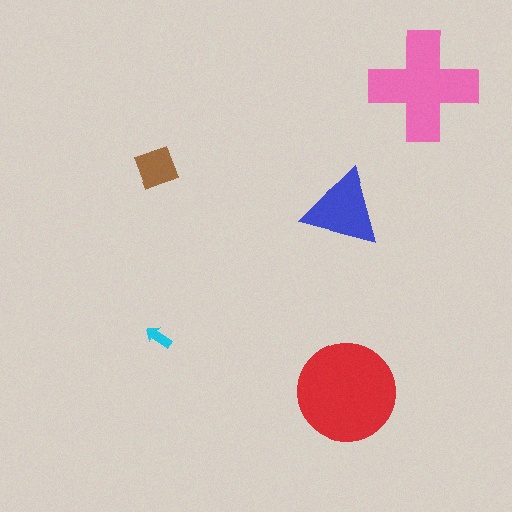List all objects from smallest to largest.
The cyan arrow, the brown diamond, the blue triangle, the pink cross, the red circle.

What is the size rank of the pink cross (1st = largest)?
2nd.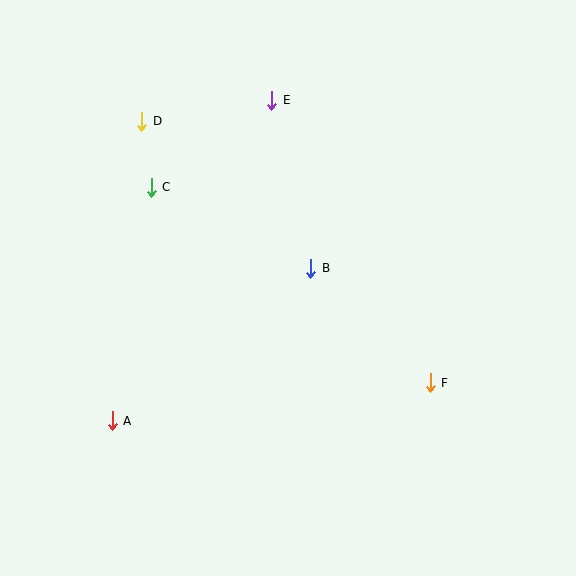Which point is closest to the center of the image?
Point B at (311, 268) is closest to the center.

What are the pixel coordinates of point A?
Point A is at (112, 421).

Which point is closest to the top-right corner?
Point E is closest to the top-right corner.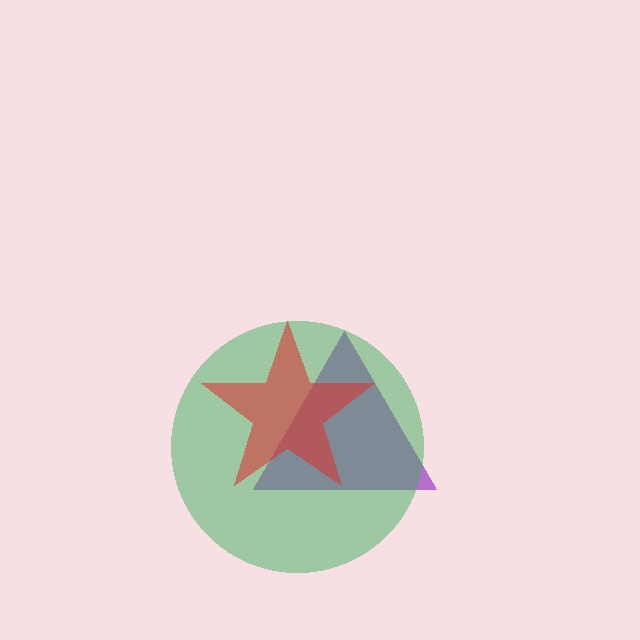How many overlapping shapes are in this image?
There are 3 overlapping shapes in the image.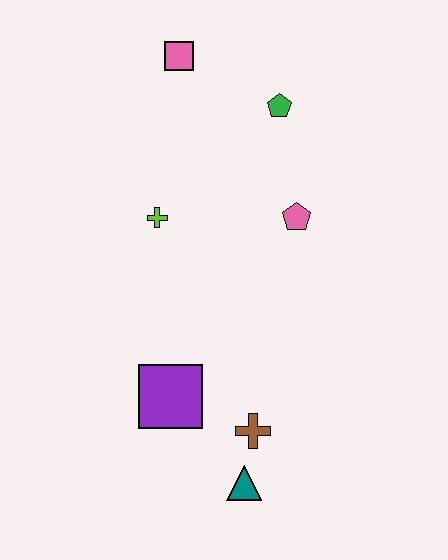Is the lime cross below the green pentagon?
Yes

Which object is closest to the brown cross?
The teal triangle is closest to the brown cross.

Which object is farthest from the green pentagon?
The teal triangle is farthest from the green pentagon.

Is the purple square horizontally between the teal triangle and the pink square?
No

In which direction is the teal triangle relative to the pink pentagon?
The teal triangle is below the pink pentagon.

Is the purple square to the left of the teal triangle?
Yes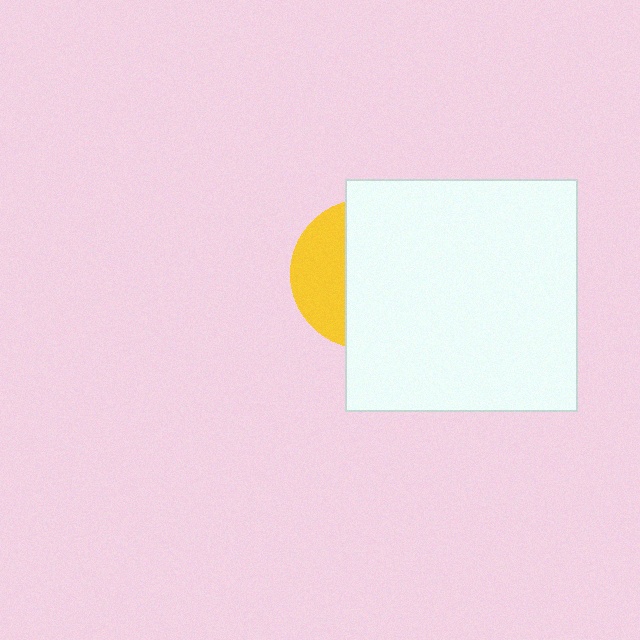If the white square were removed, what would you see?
You would see the complete yellow circle.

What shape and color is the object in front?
The object in front is a white square.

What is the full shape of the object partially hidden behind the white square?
The partially hidden object is a yellow circle.